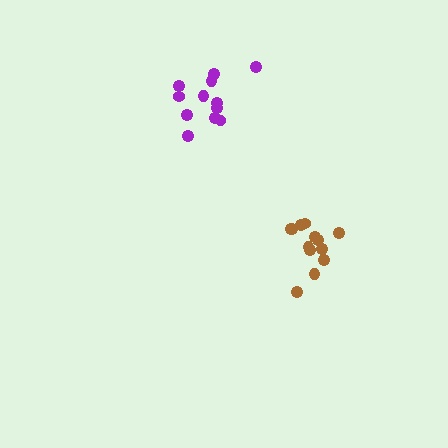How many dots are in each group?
Group 1: 13 dots, Group 2: 12 dots (25 total).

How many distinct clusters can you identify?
There are 2 distinct clusters.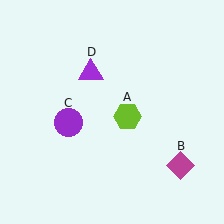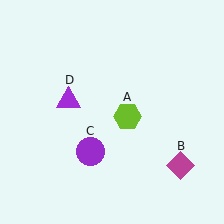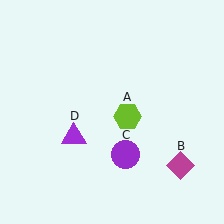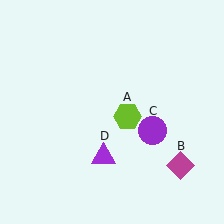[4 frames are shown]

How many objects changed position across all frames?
2 objects changed position: purple circle (object C), purple triangle (object D).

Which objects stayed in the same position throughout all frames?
Lime hexagon (object A) and magenta diamond (object B) remained stationary.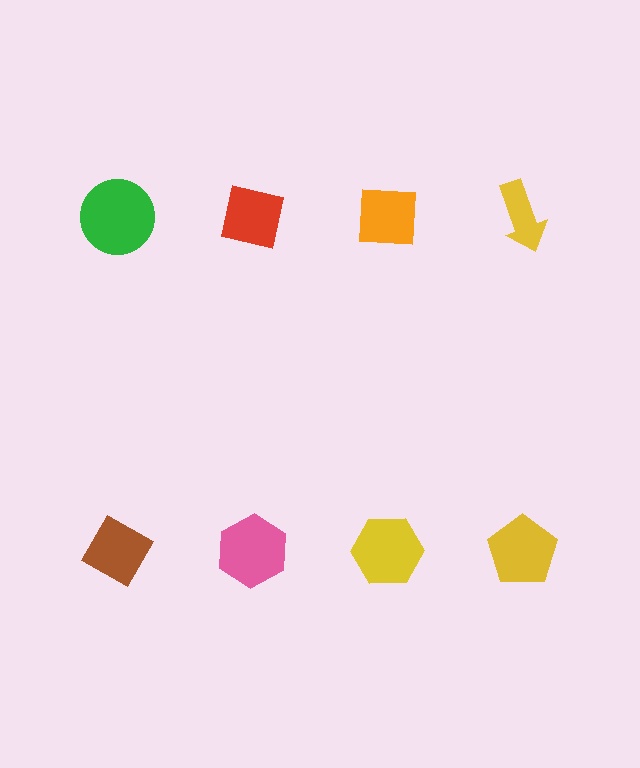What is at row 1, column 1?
A green circle.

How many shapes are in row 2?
4 shapes.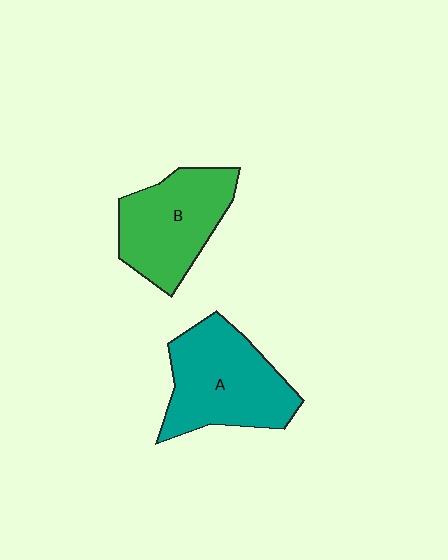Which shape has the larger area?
Shape A (teal).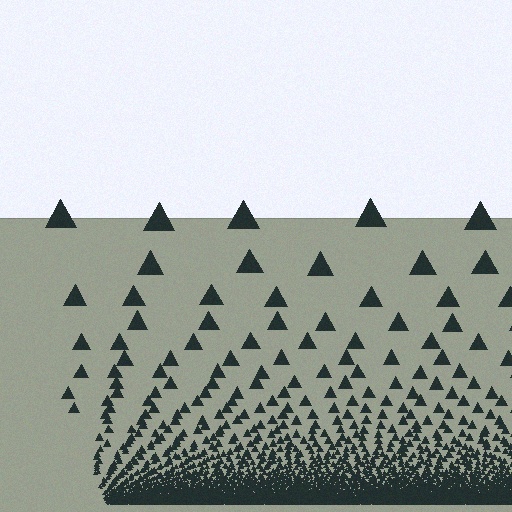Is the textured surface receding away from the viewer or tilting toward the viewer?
The surface appears to tilt toward the viewer. Texture elements get larger and sparser toward the top.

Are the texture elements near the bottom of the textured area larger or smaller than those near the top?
Smaller. The gradient is inverted — elements near the bottom are smaller and denser.